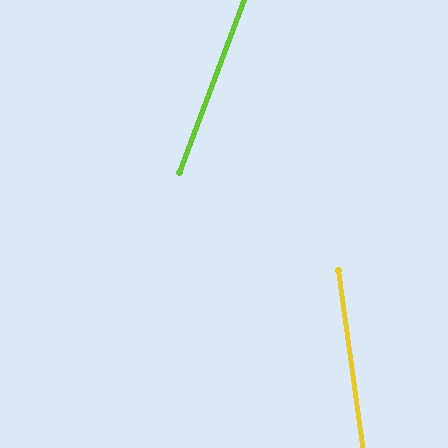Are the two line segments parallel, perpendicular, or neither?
Neither parallel nor perpendicular — they differ by about 28°.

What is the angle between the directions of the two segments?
Approximately 28 degrees.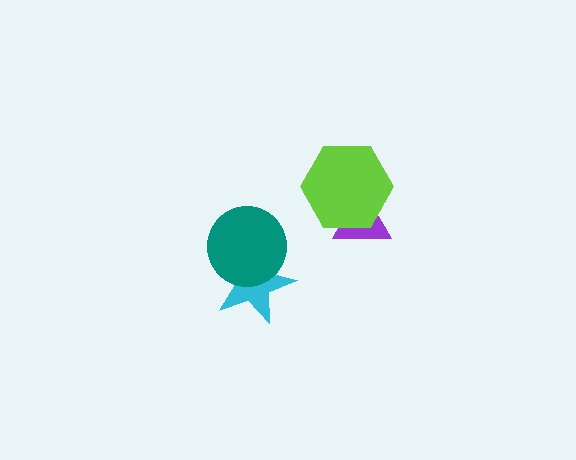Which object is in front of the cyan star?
The teal circle is in front of the cyan star.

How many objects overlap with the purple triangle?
1 object overlaps with the purple triangle.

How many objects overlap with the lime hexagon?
1 object overlaps with the lime hexagon.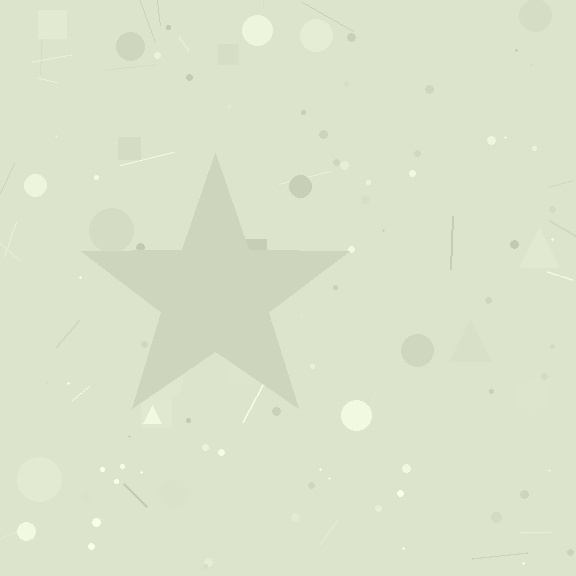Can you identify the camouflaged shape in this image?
The camouflaged shape is a star.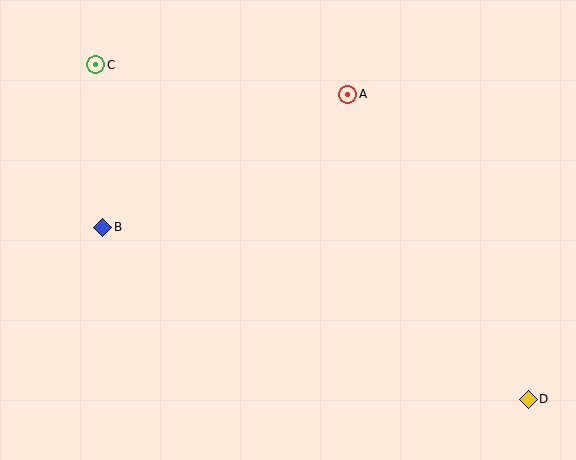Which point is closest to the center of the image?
Point A at (348, 94) is closest to the center.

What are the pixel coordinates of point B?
Point B is at (103, 227).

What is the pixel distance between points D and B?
The distance between D and B is 459 pixels.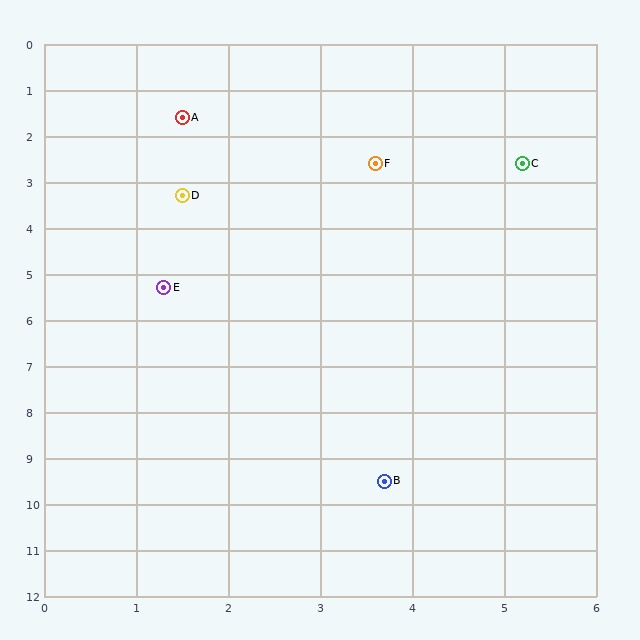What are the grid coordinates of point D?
Point D is at approximately (1.5, 3.3).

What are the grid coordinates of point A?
Point A is at approximately (1.5, 1.6).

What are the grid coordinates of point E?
Point E is at approximately (1.3, 5.3).